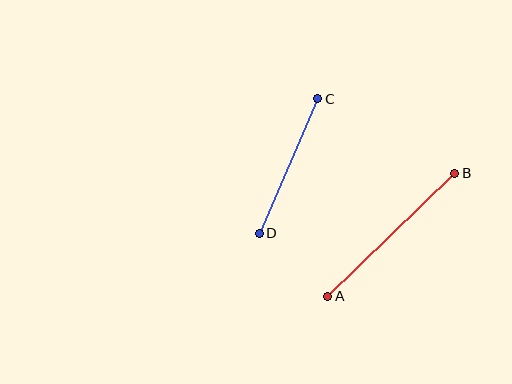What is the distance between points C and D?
The distance is approximately 147 pixels.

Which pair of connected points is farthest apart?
Points A and B are farthest apart.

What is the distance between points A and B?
The distance is approximately 177 pixels.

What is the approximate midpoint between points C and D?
The midpoint is at approximately (288, 166) pixels.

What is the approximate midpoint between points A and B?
The midpoint is at approximately (391, 235) pixels.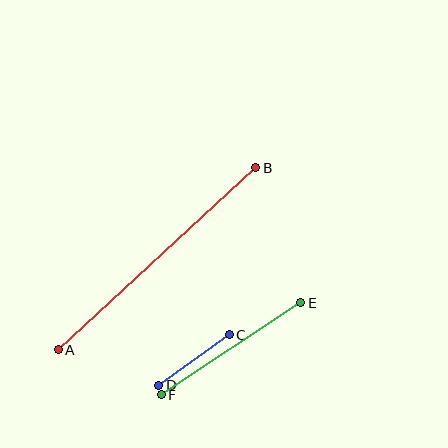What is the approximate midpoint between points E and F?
The midpoint is at approximately (231, 349) pixels.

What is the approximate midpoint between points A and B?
The midpoint is at approximately (157, 259) pixels.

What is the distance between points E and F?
The distance is approximately 167 pixels.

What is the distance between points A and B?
The distance is approximately 269 pixels.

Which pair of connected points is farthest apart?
Points A and B are farthest apart.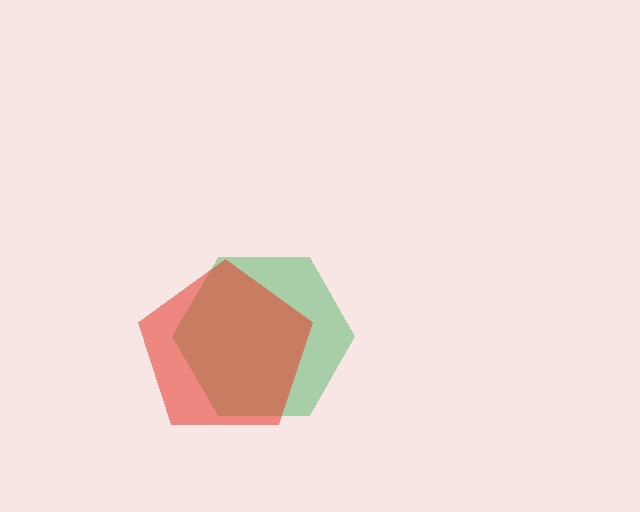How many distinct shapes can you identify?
There are 2 distinct shapes: a green hexagon, a red pentagon.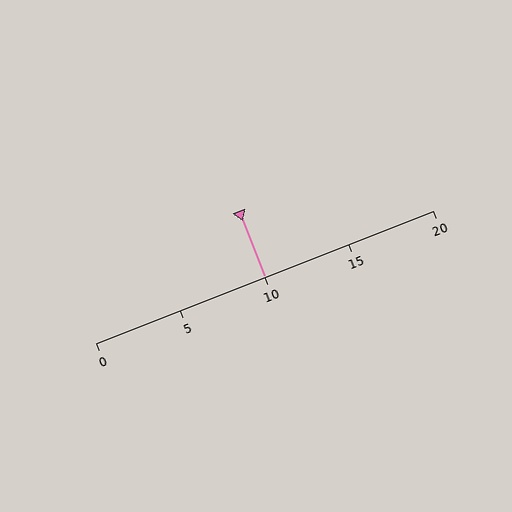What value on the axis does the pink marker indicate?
The marker indicates approximately 10.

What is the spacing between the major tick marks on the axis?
The major ticks are spaced 5 apart.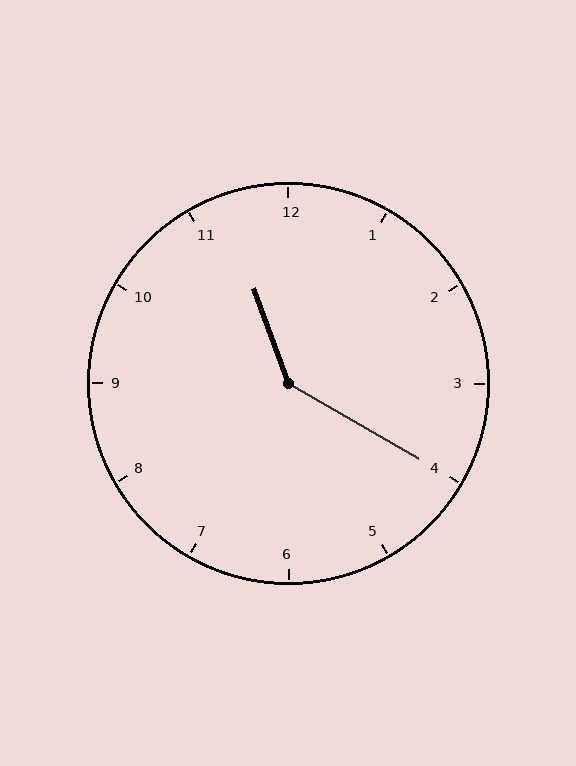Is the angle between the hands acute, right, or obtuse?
It is obtuse.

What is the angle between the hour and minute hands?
Approximately 140 degrees.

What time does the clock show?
11:20.